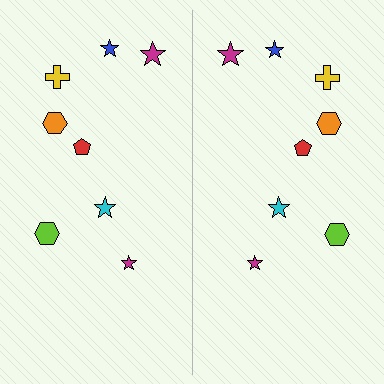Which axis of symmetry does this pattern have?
The pattern has a vertical axis of symmetry running through the center of the image.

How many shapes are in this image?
There are 16 shapes in this image.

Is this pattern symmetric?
Yes, this pattern has bilateral (reflection) symmetry.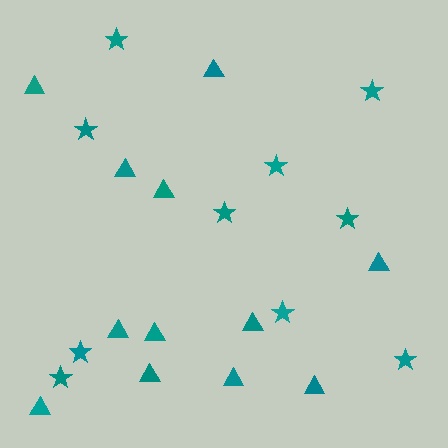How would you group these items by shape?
There are 2 groups: one group of triangles (12) and one group of stars (10).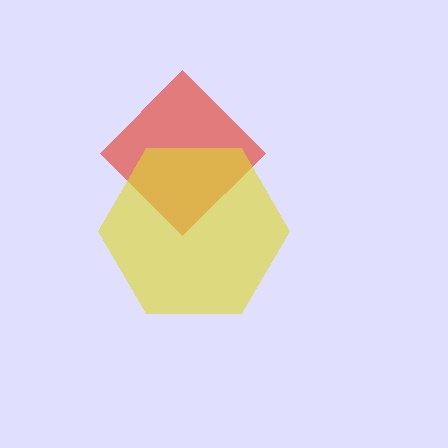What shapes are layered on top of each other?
The layered shapes are: a red diamond, a yellow hexagon.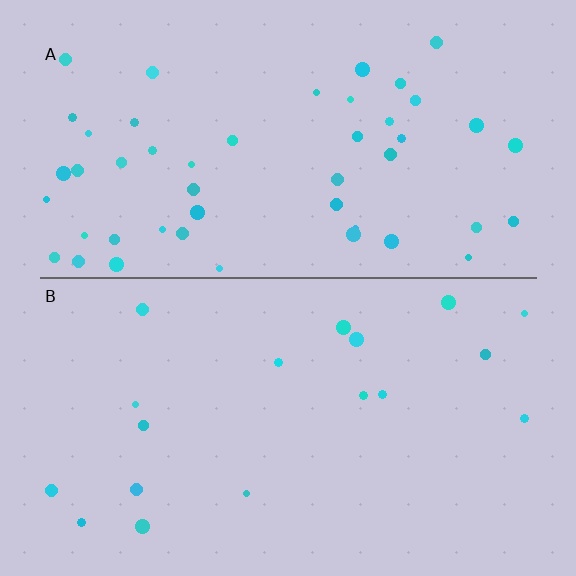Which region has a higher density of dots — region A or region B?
A (the top).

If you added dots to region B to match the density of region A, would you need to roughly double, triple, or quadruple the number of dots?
Approximately triple.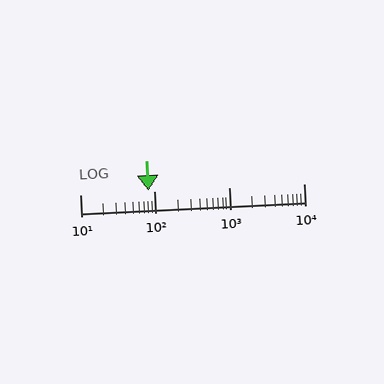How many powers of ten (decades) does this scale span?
The scale spans 3 decades, from 10 to 10000.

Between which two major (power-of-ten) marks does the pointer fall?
The pointer is between 10 and 100.